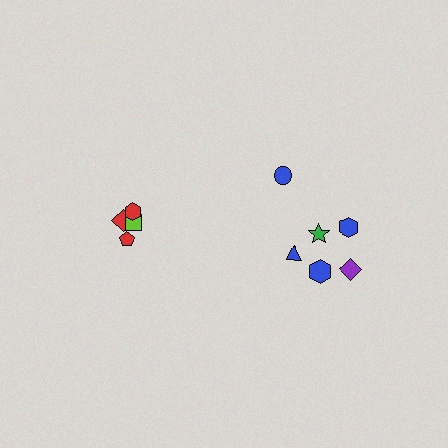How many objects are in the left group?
There are 4 objects.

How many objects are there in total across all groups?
There are 10 objects.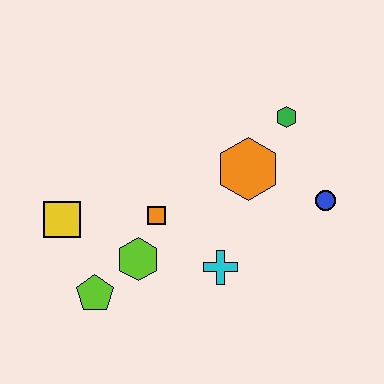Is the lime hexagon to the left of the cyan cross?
Yes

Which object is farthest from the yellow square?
The blue circle is farthest from the yellow square.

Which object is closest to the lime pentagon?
The lime hexagon is closest to the lime pentagon.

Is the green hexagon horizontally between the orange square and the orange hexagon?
No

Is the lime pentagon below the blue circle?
Yes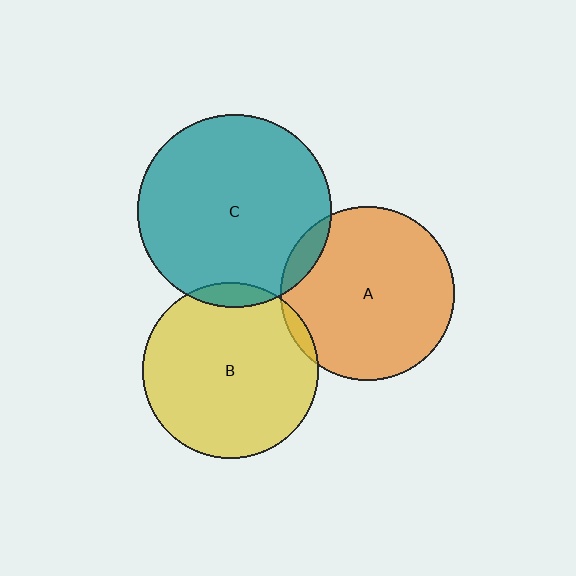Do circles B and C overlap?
Yes.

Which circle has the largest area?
Circle C (teal).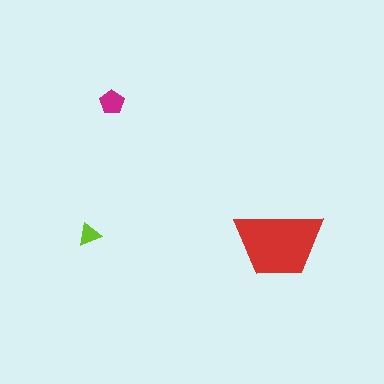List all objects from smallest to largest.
The lime triangle, the magenta pentagon, the red trapezoid.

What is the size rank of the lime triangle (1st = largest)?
3rd.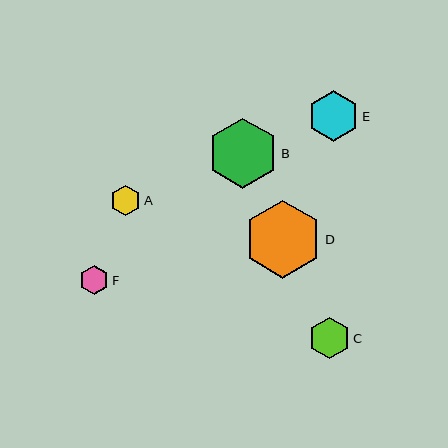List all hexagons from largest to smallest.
From largest to smallest: D, B, E, C, A, F.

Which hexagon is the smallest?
Hexagon F is the smallest with a size of approximately 29 pixels.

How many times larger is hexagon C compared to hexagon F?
Hexagon C is approximately 1.4 times the size of hexagon F.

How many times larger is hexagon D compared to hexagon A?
Hexagon D is approximately 2.6 times the size of hexagon A.